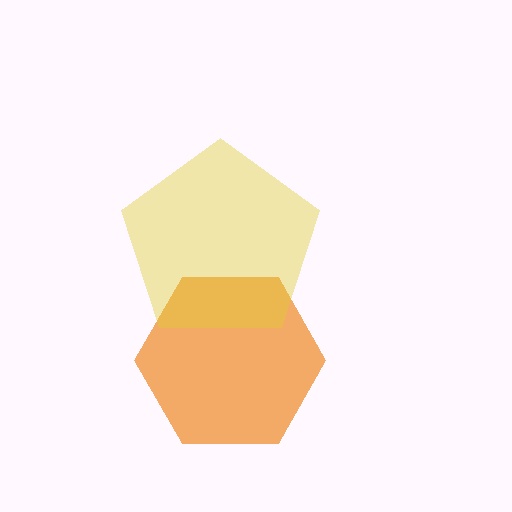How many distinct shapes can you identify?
There are 2 distinct shapes: an orange hexagon, a yellow pentagon.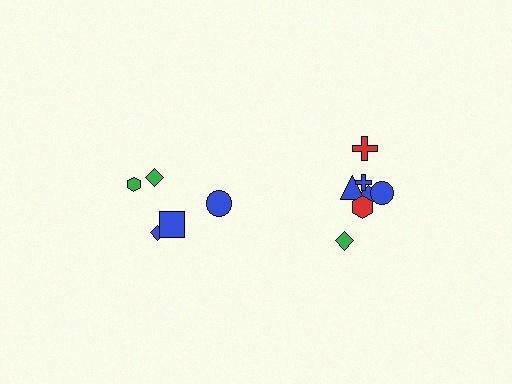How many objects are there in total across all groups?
There are 12 objects.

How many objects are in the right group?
There are 7 objects.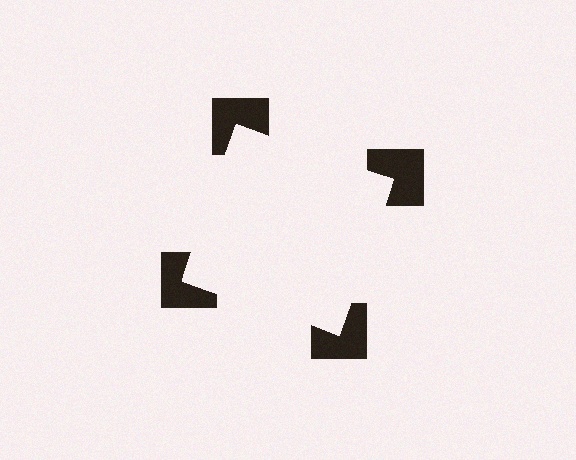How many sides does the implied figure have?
4 sides.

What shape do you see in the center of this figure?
An illusory square — its edges are inferred from the aligned wedge cuts in the notched squares, not physically drawn.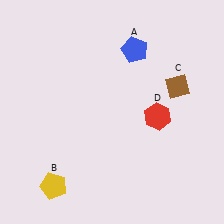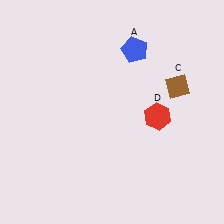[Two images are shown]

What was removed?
The yellow pentagon (B) was removed in Image 2.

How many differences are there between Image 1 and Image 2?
There is 1 difference between the two images.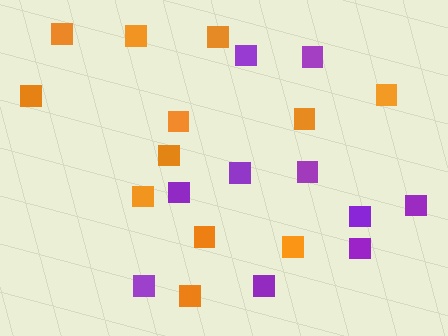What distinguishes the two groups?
There are 2 groups: one group of orange squares (12) and one group of purple squares (10).